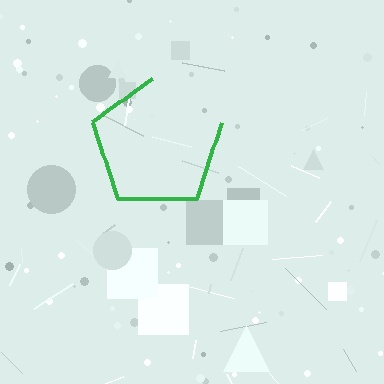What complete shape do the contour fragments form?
The contour fragments form a pentagon.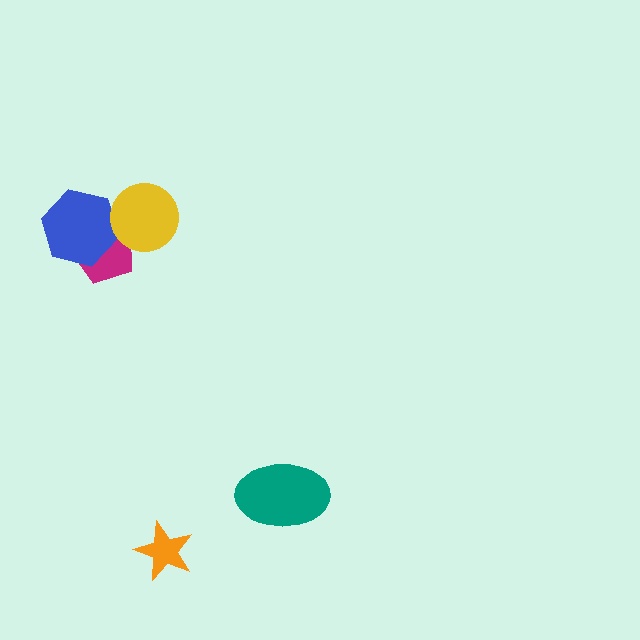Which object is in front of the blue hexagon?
The yellow circle is in front of the blue hexagon.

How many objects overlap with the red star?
3 objects overlap with the red star.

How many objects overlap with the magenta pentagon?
3 objects overlap with the magenta pentagon.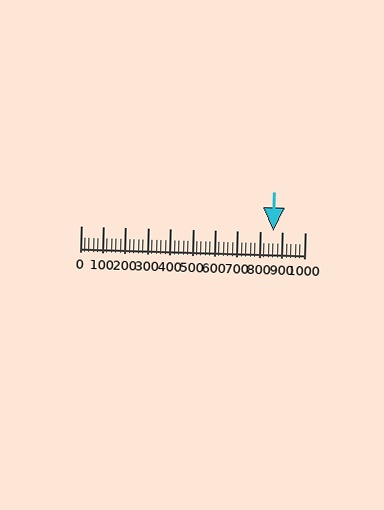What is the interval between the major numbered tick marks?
The major tick marks are spaced 100 units apart.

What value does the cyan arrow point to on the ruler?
The cyan arrow points to approximately 857.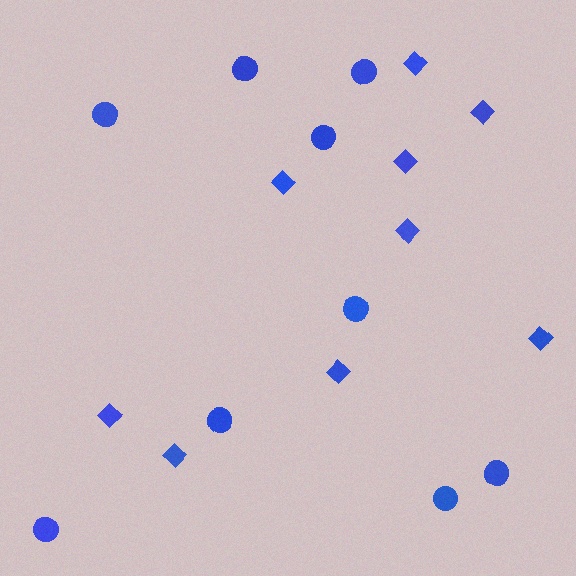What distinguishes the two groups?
There are 2 groups: one group of diamonds (9) and one group of circles (9).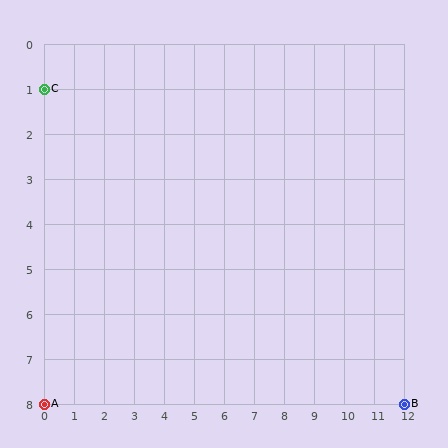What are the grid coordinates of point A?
Point A is at grid coordinates (0, 8).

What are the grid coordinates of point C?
Point C is at grid coordinates (0, 1).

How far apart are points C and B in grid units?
Points C and B are 12 columns and 7 rows apart (about 13.9 grid units diagonally).